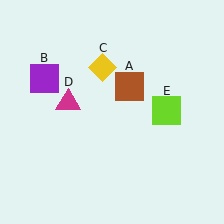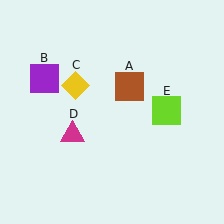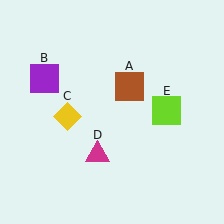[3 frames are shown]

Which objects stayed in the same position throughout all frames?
Brown square (object A) and purple square (object B) and lime square (object E) remained stationary.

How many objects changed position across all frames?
2 objects changed position: yellow diamond (object C), magenta triangle (object D).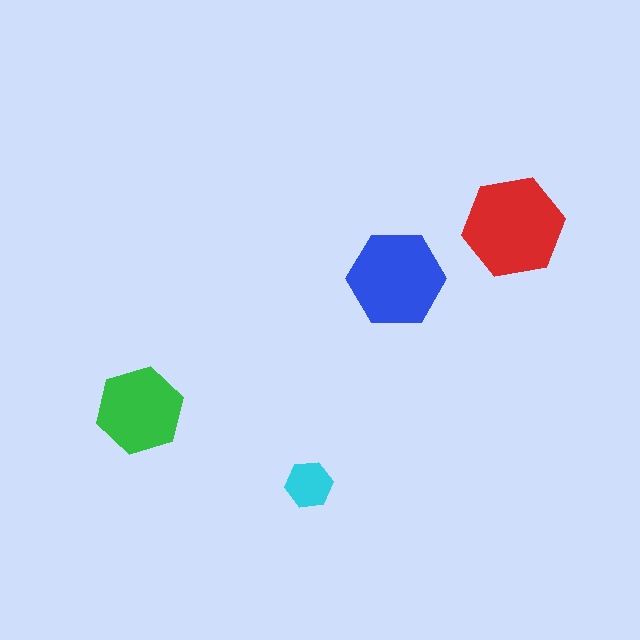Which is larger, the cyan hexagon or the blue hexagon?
The blue one.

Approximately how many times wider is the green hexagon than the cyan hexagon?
About 2 times wider.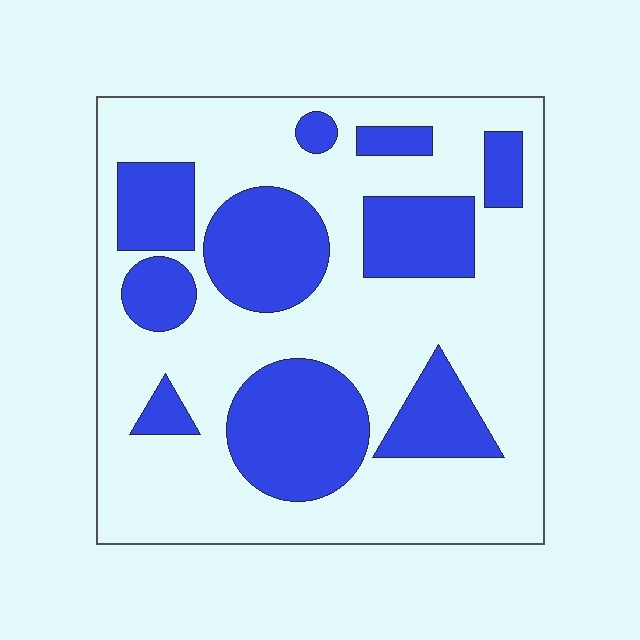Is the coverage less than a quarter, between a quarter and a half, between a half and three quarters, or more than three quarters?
Between a quarter and a half.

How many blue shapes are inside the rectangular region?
10.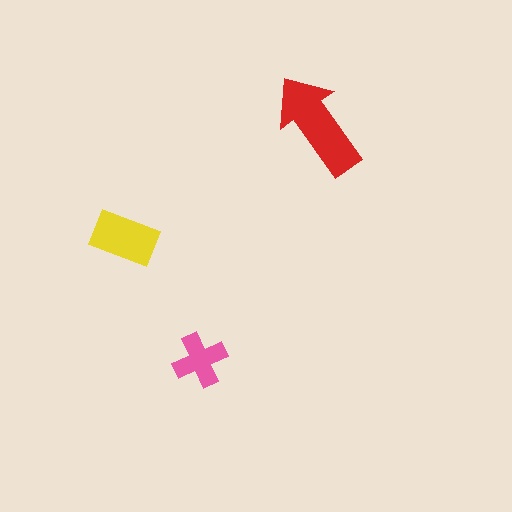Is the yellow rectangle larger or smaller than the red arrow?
Smaller.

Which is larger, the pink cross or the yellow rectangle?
The yellow rectangle.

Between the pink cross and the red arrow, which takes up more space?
The red arrow.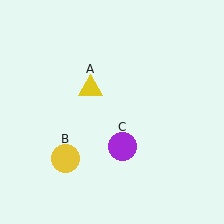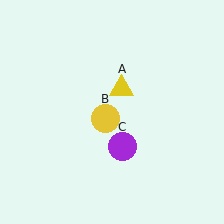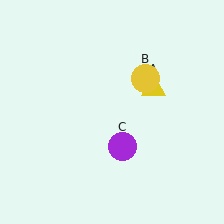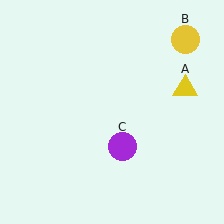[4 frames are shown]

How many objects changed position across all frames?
2 objects changed position: yellow triangle (object A), yellow circle (object B).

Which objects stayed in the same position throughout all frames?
Purple circle (object C) remained stationary.